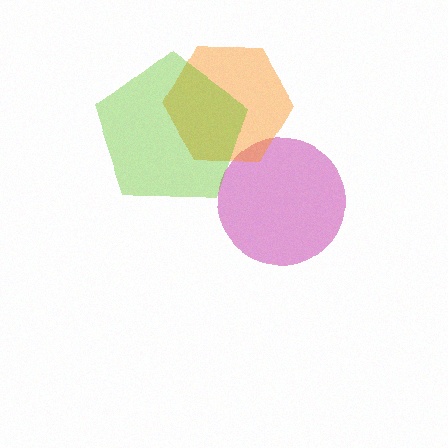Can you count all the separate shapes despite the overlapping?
Yes, there are 3 separate shapes.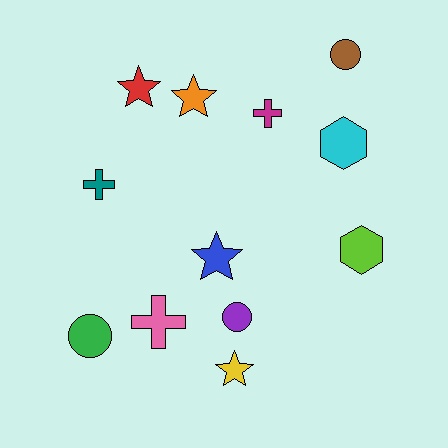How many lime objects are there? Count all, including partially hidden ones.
There is 1 lime object.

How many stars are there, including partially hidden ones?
There are 4 stars.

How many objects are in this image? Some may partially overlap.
There are 12 objects.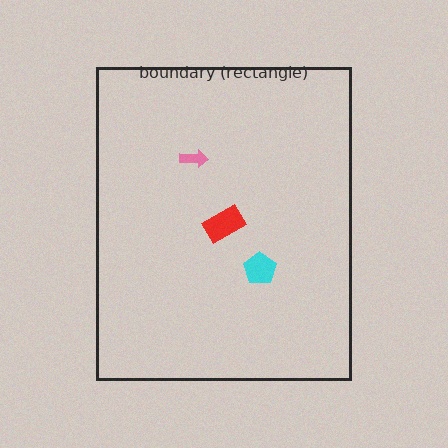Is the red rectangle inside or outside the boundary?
Inside.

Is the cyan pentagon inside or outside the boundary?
Inside.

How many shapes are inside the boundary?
3 inside, 0 outside.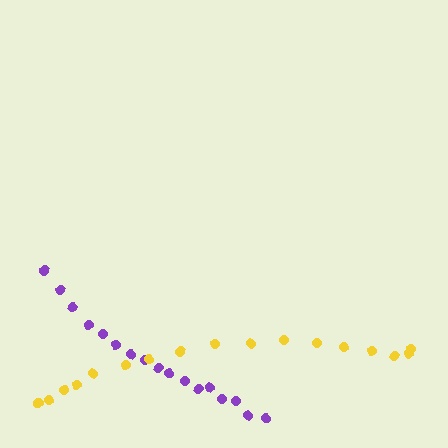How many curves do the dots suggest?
There are 2 distinct paths.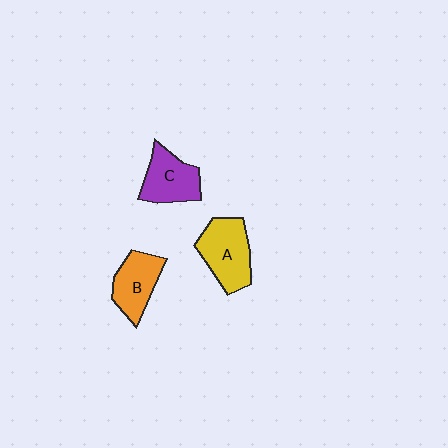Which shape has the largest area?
Shape A (yellow).